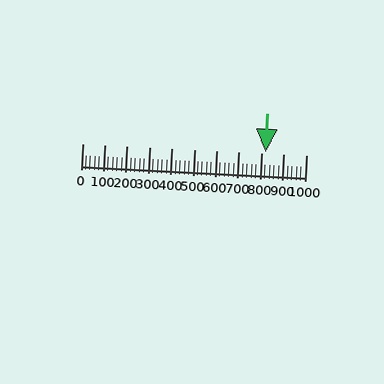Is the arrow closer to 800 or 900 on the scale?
The arrow is closer to 800.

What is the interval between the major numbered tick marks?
The major tick marks are spaced 100 units apart.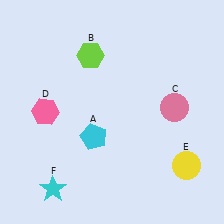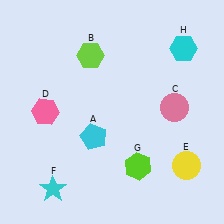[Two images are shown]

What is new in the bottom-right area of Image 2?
A lime hexagon (G) was added in the bottom-right area of Image 2.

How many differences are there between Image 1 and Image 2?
There are 2 differences between the two images.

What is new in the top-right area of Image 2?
A cyan hexagon (H) was added in the top-right area of Image 2.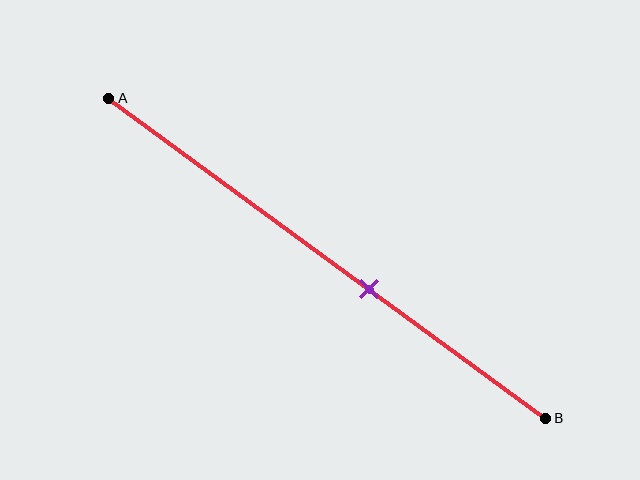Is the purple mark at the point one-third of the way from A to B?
No, the mark is at about 60% from A, not at the 33% one-third point.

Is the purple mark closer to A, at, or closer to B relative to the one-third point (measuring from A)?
The purple mark is closer to point B than the one-third point of segment AB.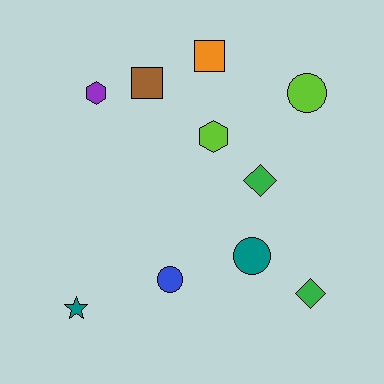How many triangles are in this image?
There are no triangles.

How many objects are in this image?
There are 10 objects.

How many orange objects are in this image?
There is 1 orange object.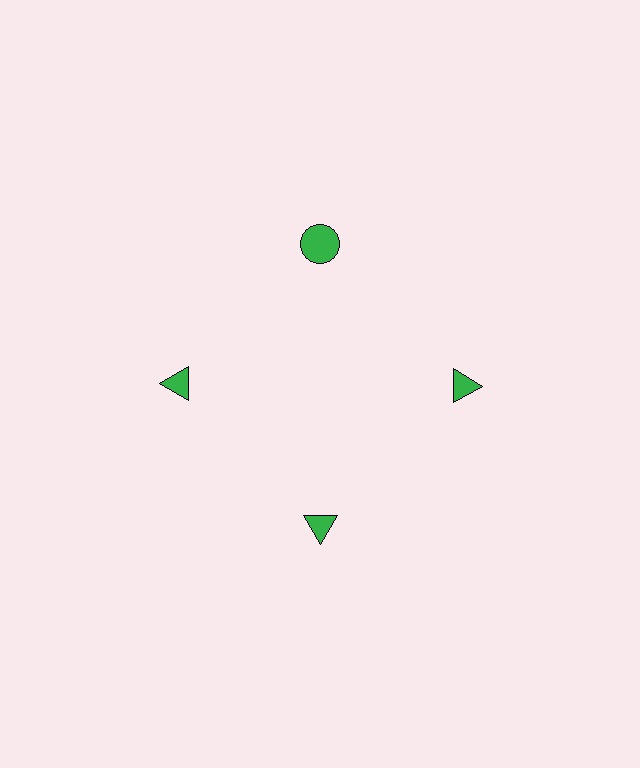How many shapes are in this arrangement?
There are 4 shapes arranged in a ring pattern.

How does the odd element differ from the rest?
It has a different shape: circle instead of triangle.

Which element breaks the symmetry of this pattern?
The green circle at roughly the 12 o'clock position breaks the symmetry. All other shapes are green triangles.